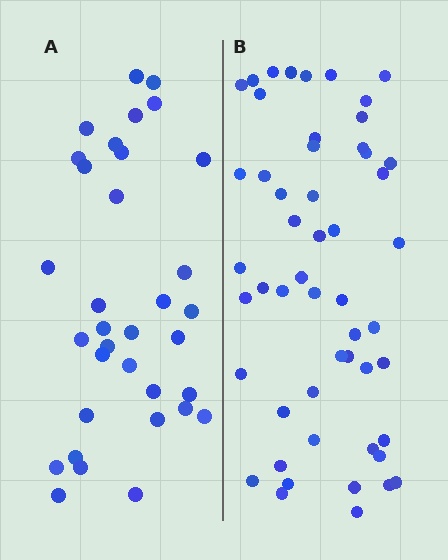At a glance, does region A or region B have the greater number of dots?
Region B (the right region) has more dots.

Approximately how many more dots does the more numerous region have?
Region B has approximately 20 more dots than region A.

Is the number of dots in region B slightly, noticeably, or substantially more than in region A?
Region B has substantially more. The ratio is roughly 1.5 to 1.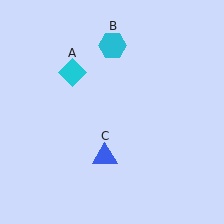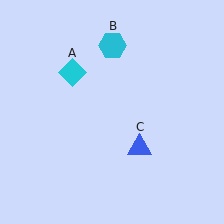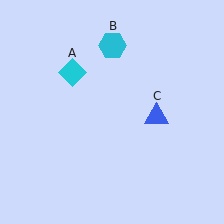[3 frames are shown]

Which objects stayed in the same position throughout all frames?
Cyan diamond (object A) and cyan hexagon (object B) remained stationary.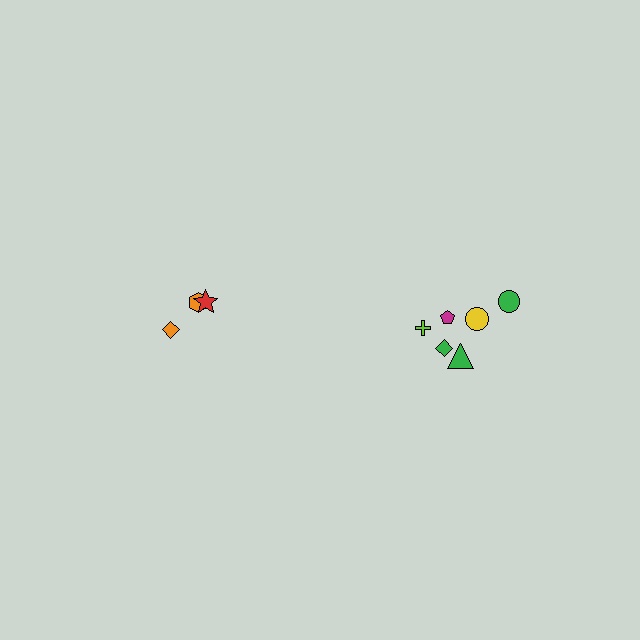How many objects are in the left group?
There are 3 objects.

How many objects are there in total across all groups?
There are 9 objects.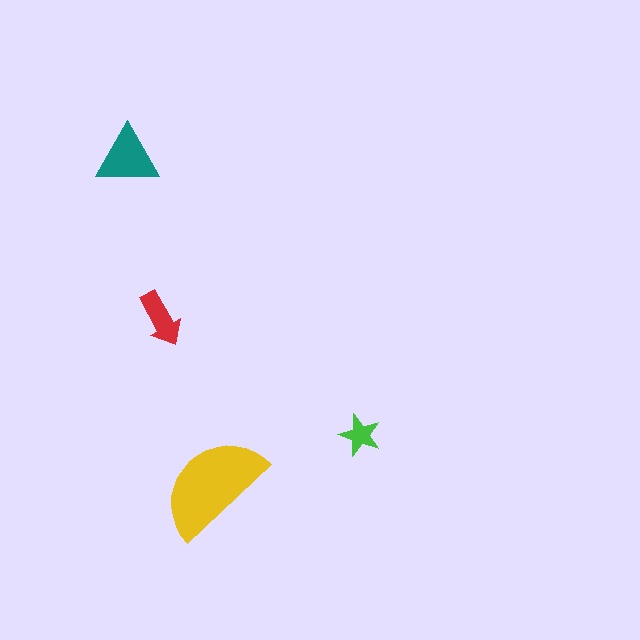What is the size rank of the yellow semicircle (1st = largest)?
1st.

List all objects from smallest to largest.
The green star, the red arrow, the teal triangle, the yellow semicircle.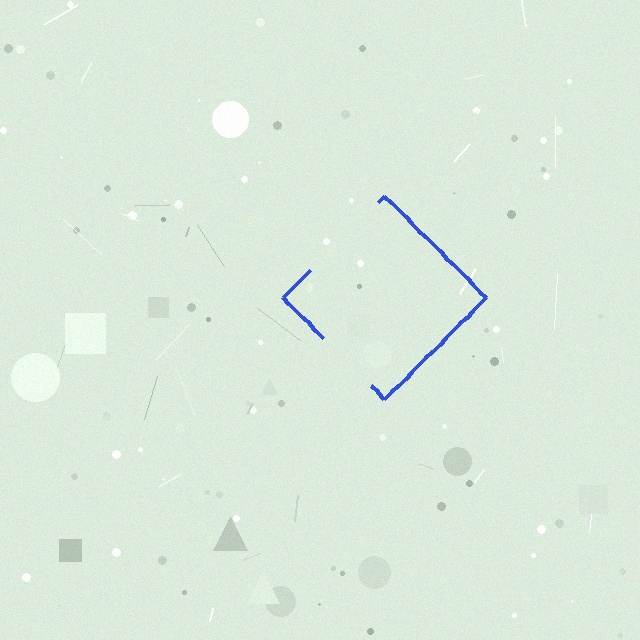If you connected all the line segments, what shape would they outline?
They would outline a diamond.